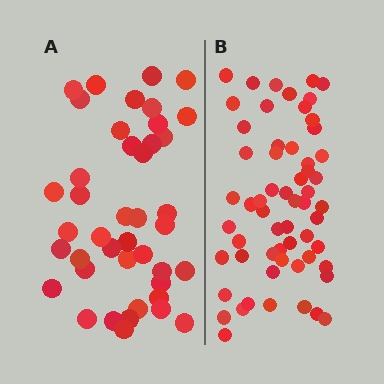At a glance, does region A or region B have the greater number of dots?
Region B (the right region) has more dots.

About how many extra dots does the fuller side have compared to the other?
Region B has approximately 15 more dots than region A.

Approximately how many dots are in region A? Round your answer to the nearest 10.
About 40 dots. (The exact count is 42, which rounds to 40.)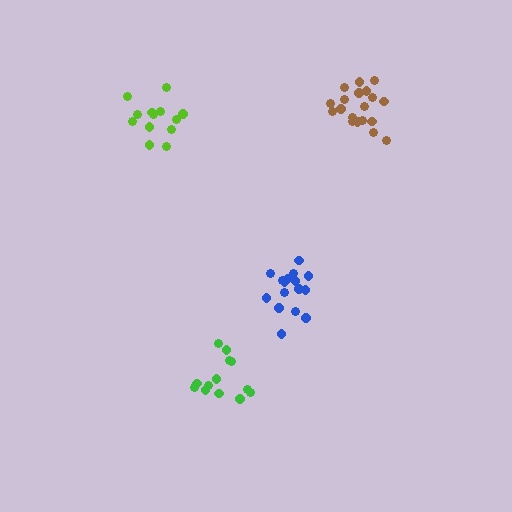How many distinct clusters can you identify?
There are 4 distinct clusters.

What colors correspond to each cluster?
The clusters are colored: lime, green, brown, blue.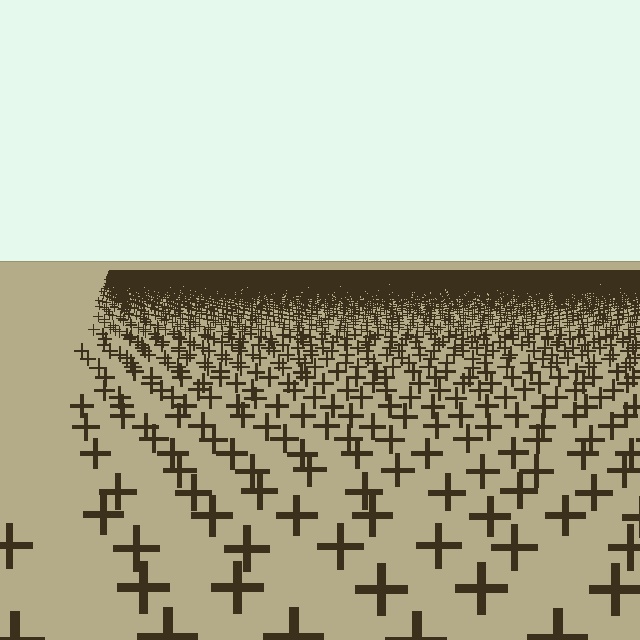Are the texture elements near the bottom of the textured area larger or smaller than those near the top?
Larger. Near the bottom, elements are closer to the viewer and appear at a bigger on-screen size.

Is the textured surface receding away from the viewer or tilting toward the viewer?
The surface is receding away from the viewer. Texture elements get smaller and denser toward the top.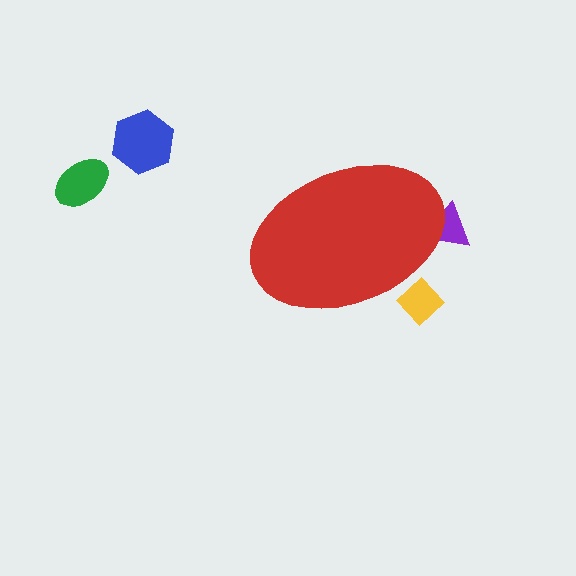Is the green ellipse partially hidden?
No, the green ellipse is fully visible.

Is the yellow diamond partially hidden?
Yes, the yellow diamond is partially hidden behind the red ellipse.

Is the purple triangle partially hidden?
Yes, the purple triangle is partially hidden behind the red ellipse.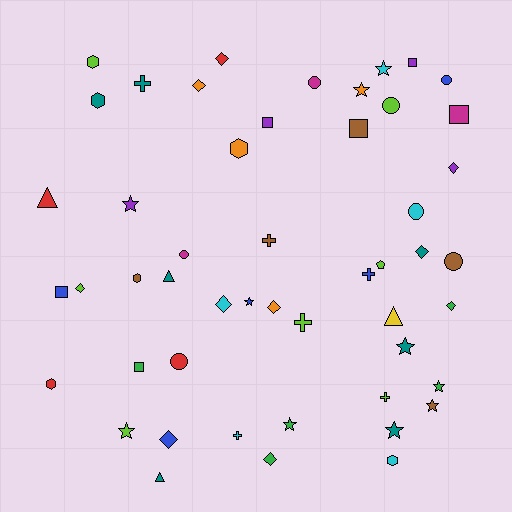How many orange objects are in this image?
There are 4 orange objects.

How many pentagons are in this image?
There is 1 pentagon.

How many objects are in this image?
There are 50 objects.